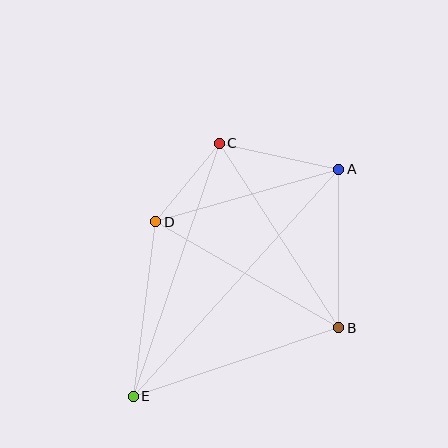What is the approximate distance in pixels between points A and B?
The distance between A and B is approximately 158 pixels.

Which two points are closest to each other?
Points C and D are closest to each other.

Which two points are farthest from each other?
Points A and E are farthest from each other.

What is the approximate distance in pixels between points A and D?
The distance between A and D is approximately 190 pixels.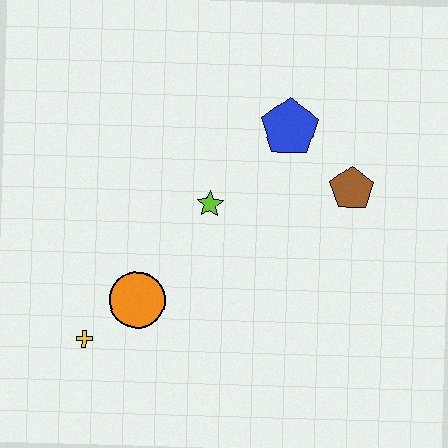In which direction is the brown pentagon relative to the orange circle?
The brown pentagon is to the right of the orange circle.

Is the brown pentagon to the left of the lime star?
No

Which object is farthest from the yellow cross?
The brown pentagon is farthest from the yellow cross.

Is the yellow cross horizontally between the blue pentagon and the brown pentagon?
No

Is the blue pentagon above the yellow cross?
Yes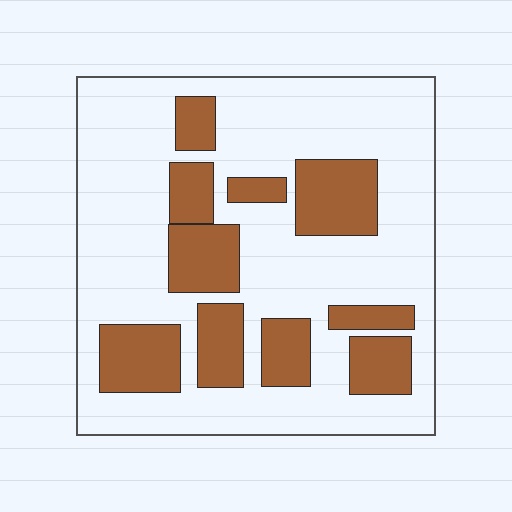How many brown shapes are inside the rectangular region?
10.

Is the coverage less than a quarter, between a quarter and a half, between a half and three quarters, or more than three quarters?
Between a quarter and a half.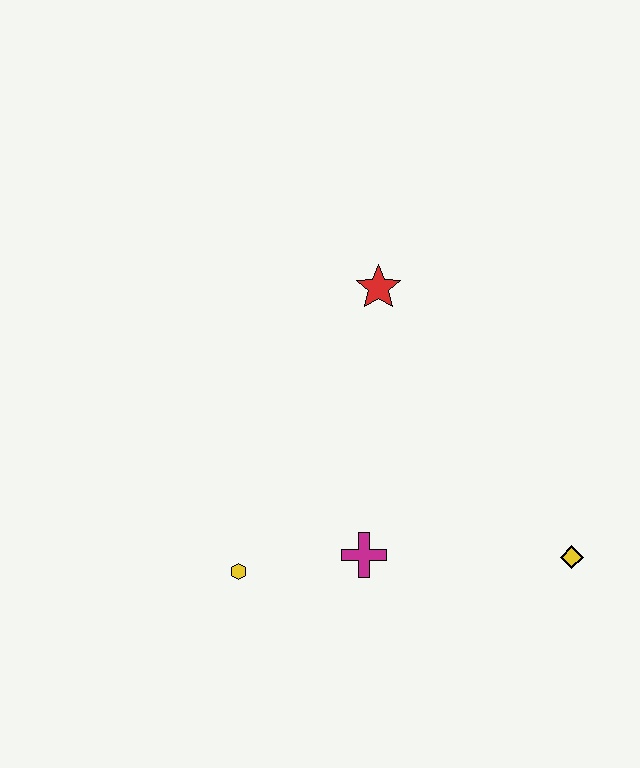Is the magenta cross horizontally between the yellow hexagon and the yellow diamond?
Yes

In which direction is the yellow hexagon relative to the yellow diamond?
The yellow hexagon is to the left of the yellow diamond.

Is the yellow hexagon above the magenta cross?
No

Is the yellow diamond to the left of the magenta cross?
No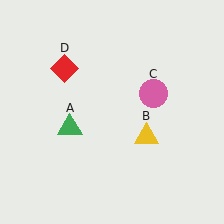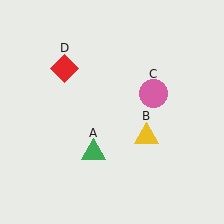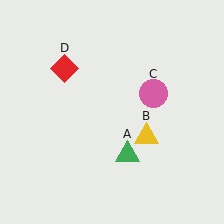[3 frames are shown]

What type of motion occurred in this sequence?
The green triangle (object A) rotated counterclockwise around the center of the scene.